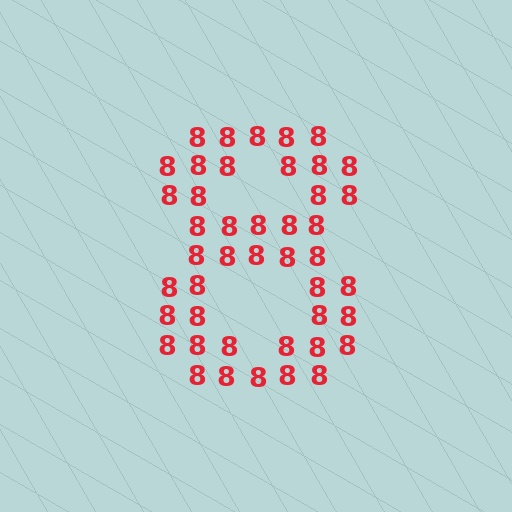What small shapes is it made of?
It is made of small digit 8's.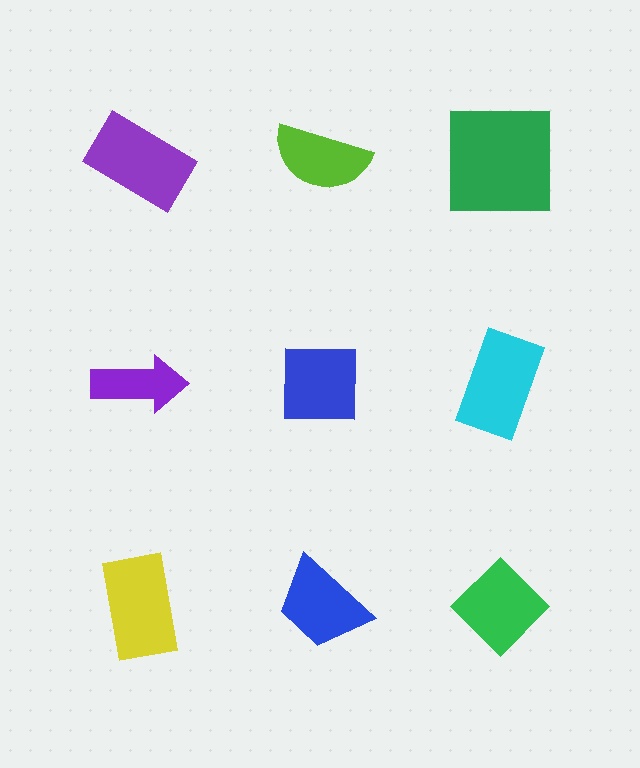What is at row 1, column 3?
A green square.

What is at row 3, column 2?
A blue trapezoid.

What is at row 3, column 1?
A yellow rectangle.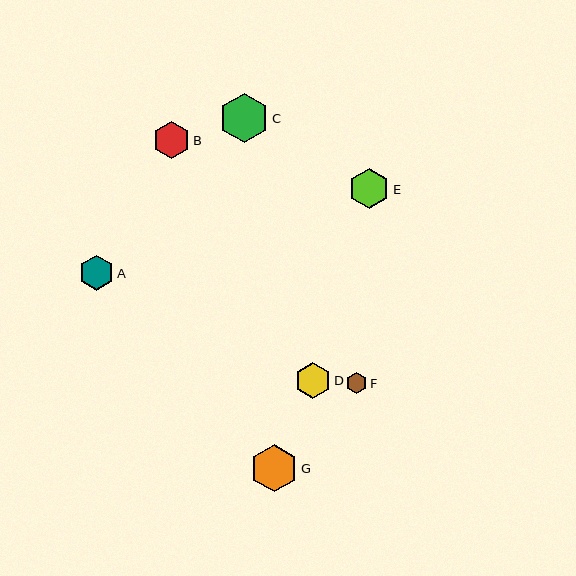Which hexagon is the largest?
Hexagon C is the largest with a size of approximately 49 pixels.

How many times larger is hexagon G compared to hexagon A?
Hexagon G is approximately 1.4 times the size of hexagon A.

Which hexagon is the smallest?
Hexagon F is the smallest with a size of approximately 21 pixels.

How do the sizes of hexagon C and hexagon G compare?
Hexagon C and hexagon G are approximately the same size.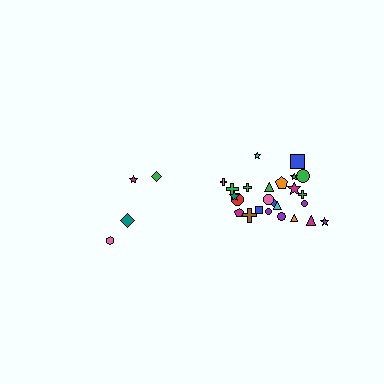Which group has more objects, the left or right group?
The right group.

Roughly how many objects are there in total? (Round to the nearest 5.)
Roughly 30 objects in total.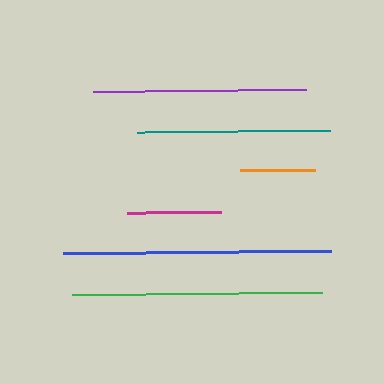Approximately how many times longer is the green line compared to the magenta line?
The green line is approximately 2.6 times the length of the magenta line.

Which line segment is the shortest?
The orange line is the shortest at approximately 75 pixels.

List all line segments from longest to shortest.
From longest to shortest: blue, green, purple, teal, magenta, orange.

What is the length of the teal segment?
The teal segment is approximately 193 pixels long.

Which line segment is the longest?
The blue line is the longest at approximately 268 pixels.